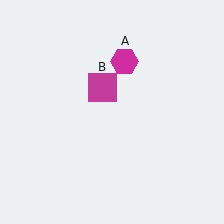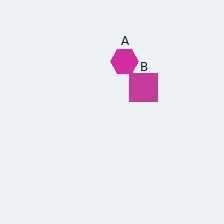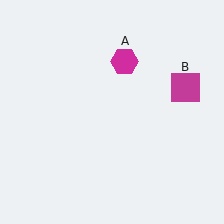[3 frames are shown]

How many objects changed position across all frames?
1 object changed position: magenta square (object B).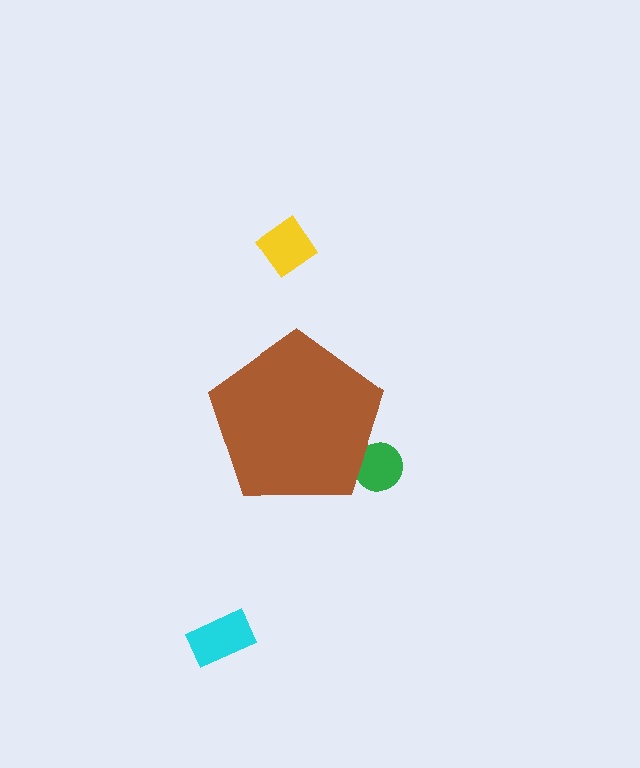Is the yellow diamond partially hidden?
No, the yellow diamond is fully visible.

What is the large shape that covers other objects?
A brown pentagon.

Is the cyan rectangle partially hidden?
No, the cyan rectangle is fully visible.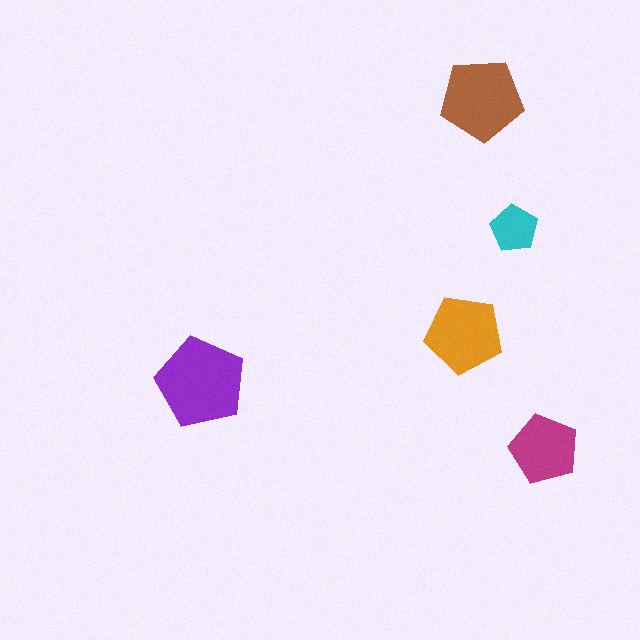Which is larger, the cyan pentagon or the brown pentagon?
The brown one.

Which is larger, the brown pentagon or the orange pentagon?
The brown one.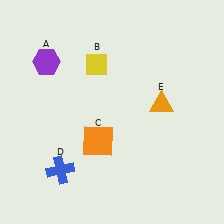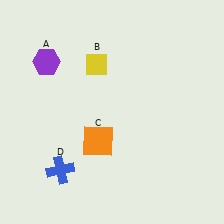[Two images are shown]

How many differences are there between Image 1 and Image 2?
There is 1 difference between the two images.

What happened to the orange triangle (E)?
The orange triangle (E) was removed in Image 2. It was in the top-right area of Image 1.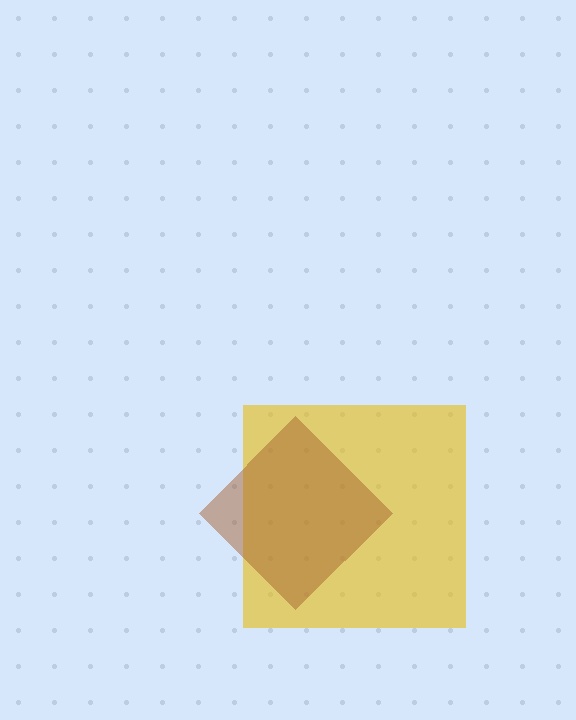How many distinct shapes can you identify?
There are 2 distinct shapes: a yellow square, a brown diamond.